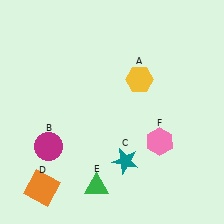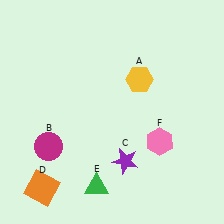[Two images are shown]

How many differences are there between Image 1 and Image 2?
There is 1 difference between the two images.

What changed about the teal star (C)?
In Image 1, C is teal. In Image 2, it changed to purple.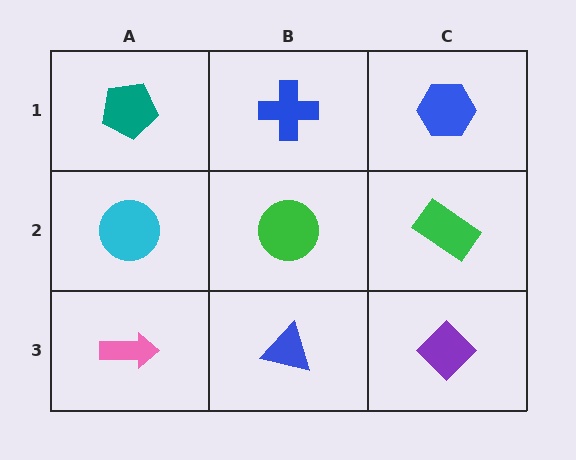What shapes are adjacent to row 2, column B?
A blue cross (row 1, column B), a blue triangle (row 3, column B), a cyan circle (row 2, column A), a green rectangle (row 2, column C).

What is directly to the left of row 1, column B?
A teal pentagon.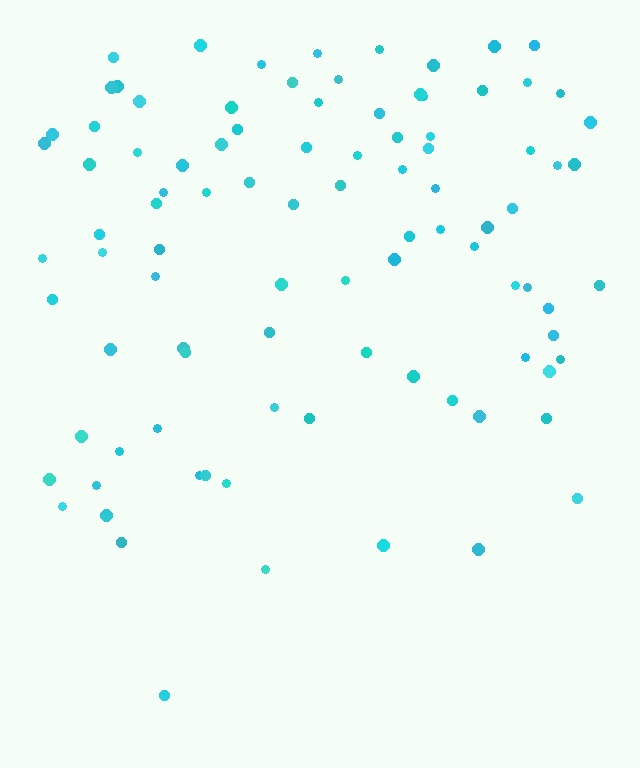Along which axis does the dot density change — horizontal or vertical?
Vertical.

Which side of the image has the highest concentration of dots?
The top.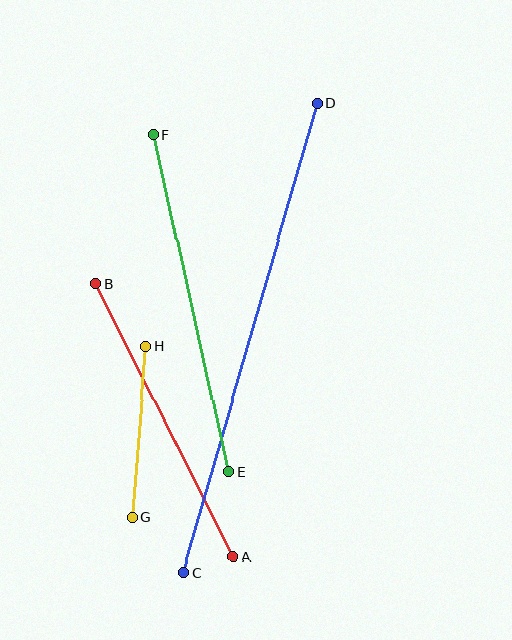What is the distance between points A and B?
The distance is approximately 306 pixels.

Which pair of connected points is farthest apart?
Points C and D are farthest apart.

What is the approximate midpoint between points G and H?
The midpoint is at approximately (139, 431) pixels.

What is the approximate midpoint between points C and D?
The midpoint is at approximately (250, 338) pixels.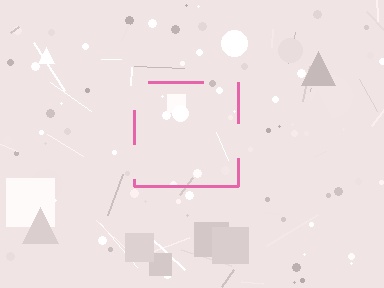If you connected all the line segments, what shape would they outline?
They would outline a square.